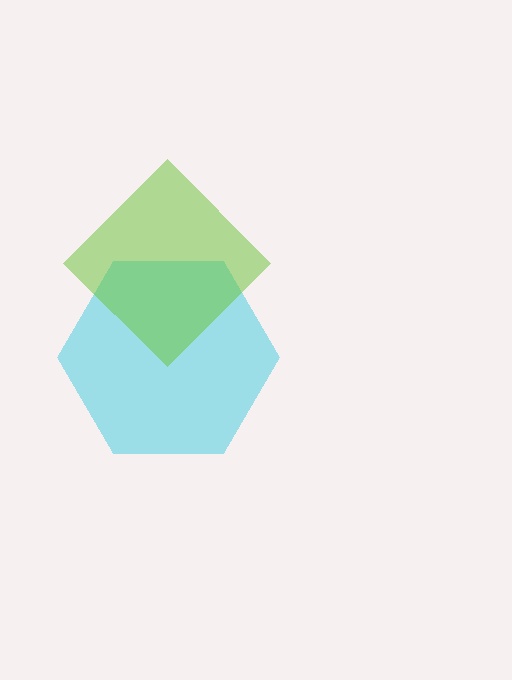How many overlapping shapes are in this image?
There are 2 overlapping shapes in the image.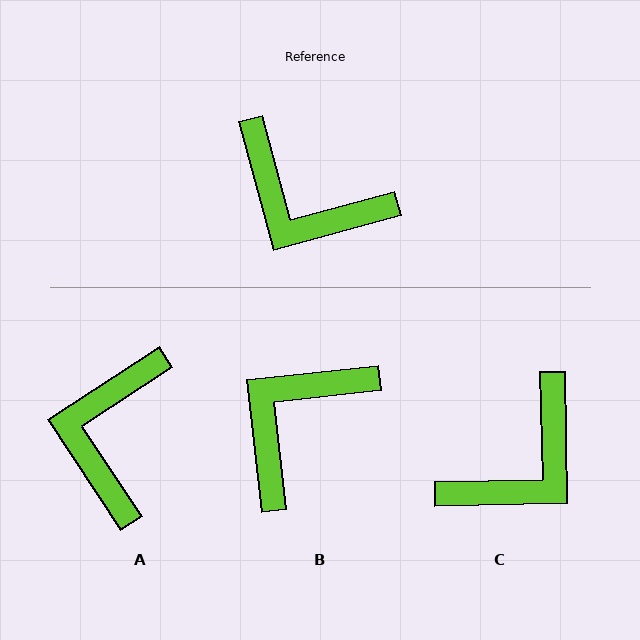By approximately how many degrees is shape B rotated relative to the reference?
Approximately 99 degrees clockwise.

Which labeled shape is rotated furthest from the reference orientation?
B, about 99 degrees away.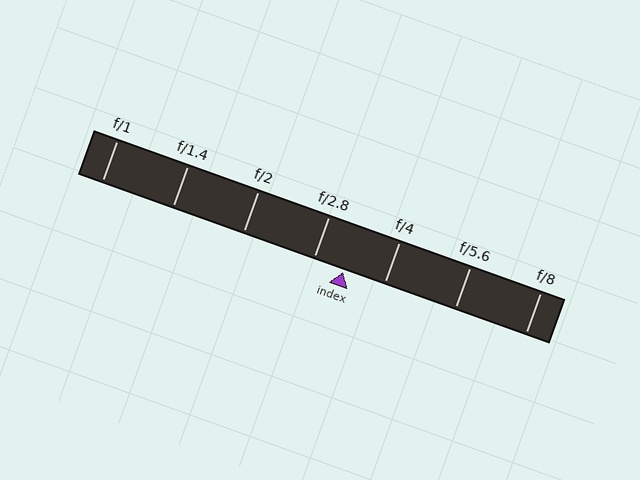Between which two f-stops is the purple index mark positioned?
The index mark is between f/2.8 and f/4.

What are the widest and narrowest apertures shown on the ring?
The widest aperture shown is f/1 and the narrowest is f/8.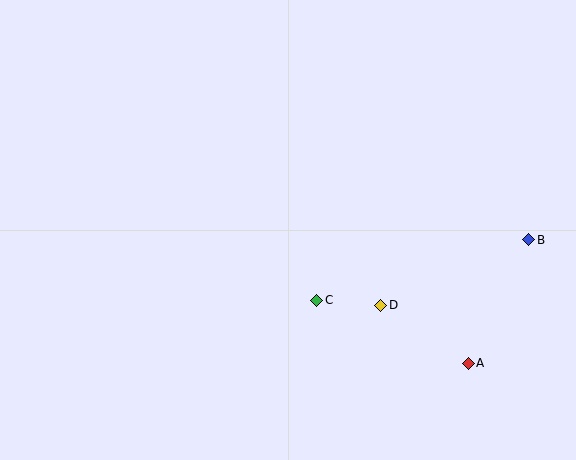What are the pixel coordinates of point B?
Point B is at (529, 240).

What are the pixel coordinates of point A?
Point A is at (468, 363).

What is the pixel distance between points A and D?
The distance between A and D is 105 pixels.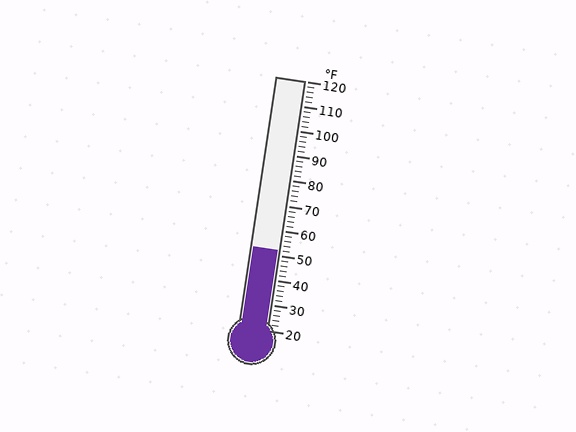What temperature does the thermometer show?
The thermometer shows approximately 52°F.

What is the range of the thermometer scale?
The thermometer scale ranges from 20°F to 120°F.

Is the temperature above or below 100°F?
The temperature is below 100°F.